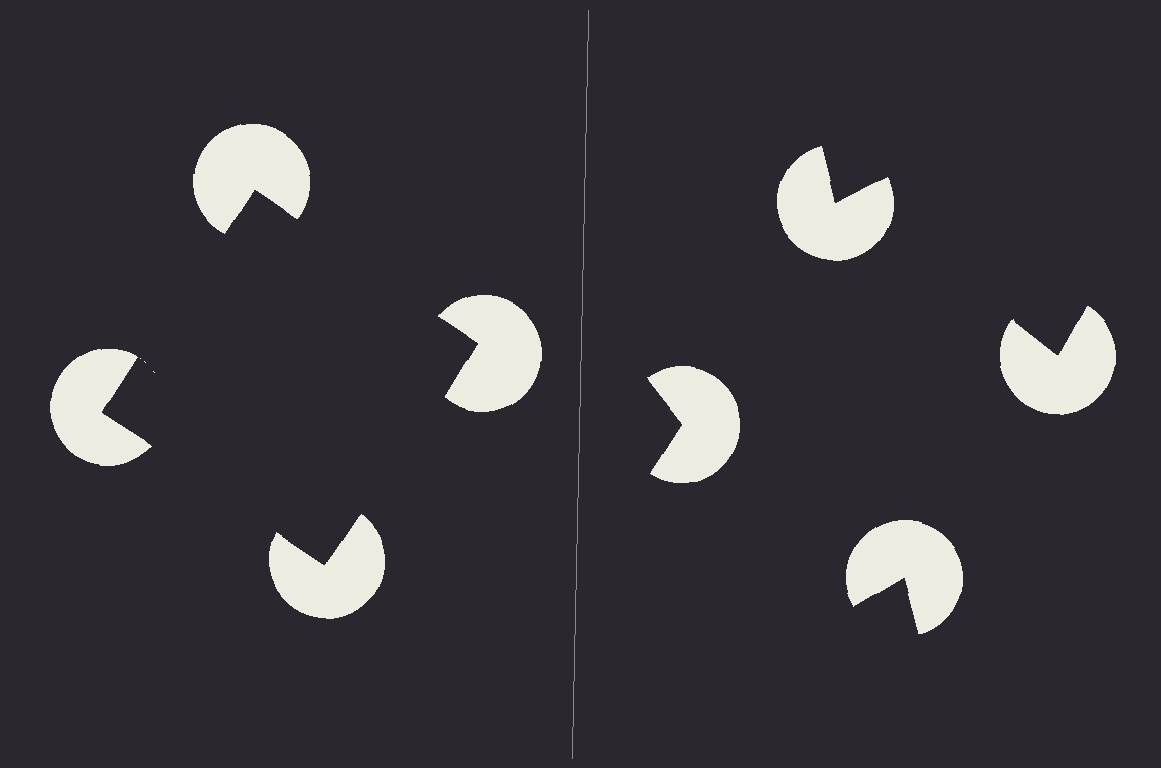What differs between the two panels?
The pac-man discs are positioned identically on both sides; only the wedge orientations differ. On the left they align to a square; on the right they are misaligned.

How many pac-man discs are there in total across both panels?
8 — 4 on each side.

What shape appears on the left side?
An illusory square.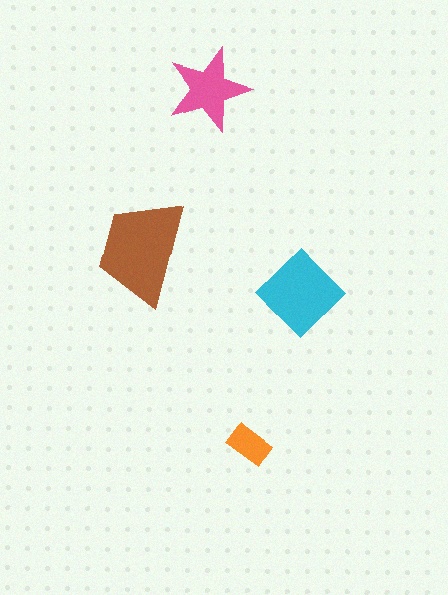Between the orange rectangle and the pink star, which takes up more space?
The pink star.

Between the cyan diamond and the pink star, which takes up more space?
The cyan diamond.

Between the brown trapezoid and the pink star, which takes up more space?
The brown trapezoid.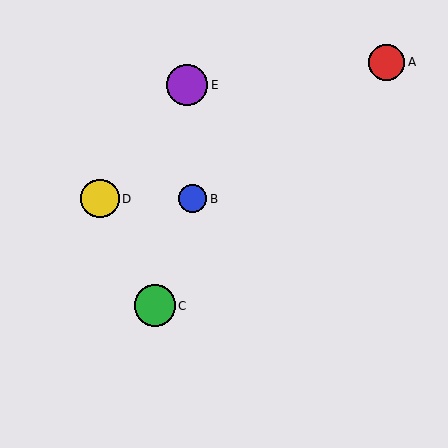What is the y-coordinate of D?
Object D is at y≈199.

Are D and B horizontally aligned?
Yes, both are at y≈199.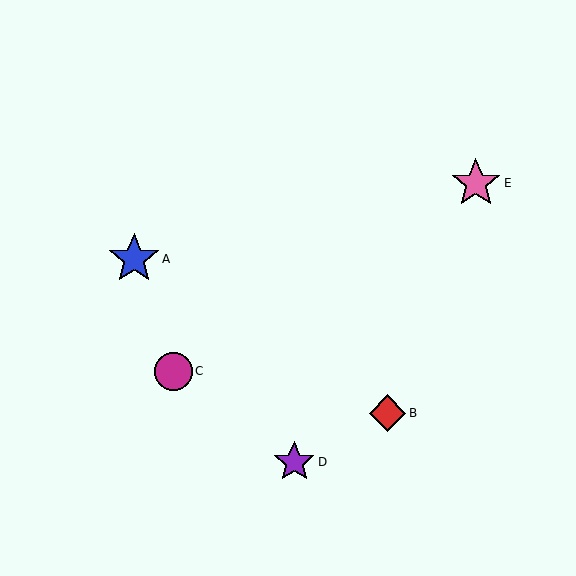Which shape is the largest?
The blue star (labeled A) is the largest.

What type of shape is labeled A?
Shape A is a blue star.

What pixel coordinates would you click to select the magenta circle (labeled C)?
Click at (174, 371) to select the magenta circle C.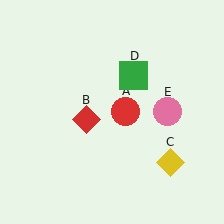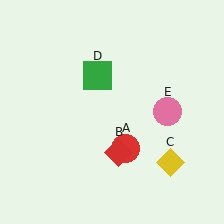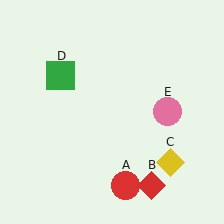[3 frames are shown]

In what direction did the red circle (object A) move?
The red circle (object A) moved down.